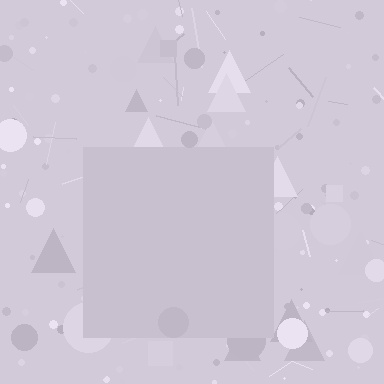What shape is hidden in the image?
A square is hidden in the image.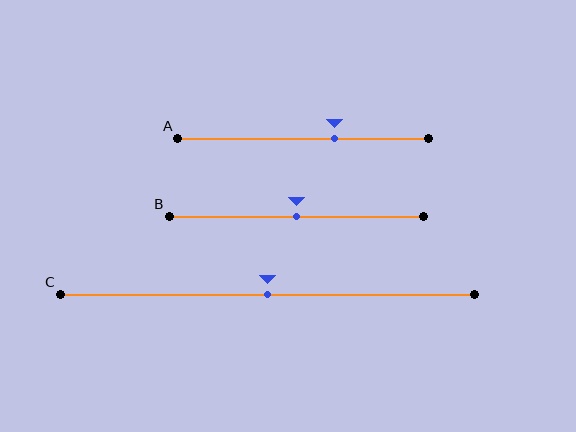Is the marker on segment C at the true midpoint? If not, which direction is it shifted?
Yes, the marker on segment C is at the true midpoint.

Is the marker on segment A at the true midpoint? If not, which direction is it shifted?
No, the marker on segment A is shifted to the right by about 12% of the segment length.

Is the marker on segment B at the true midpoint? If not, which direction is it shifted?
Yes, the marker on segment B is at the true midpoint.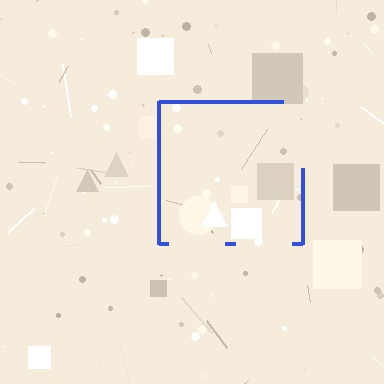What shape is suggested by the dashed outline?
The dashed outline suggests a square.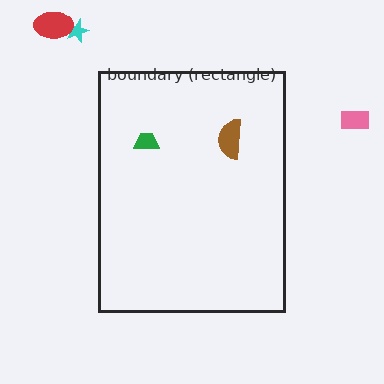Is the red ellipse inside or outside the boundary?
Outside.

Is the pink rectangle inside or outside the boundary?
Outside.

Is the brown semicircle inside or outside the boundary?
Inside.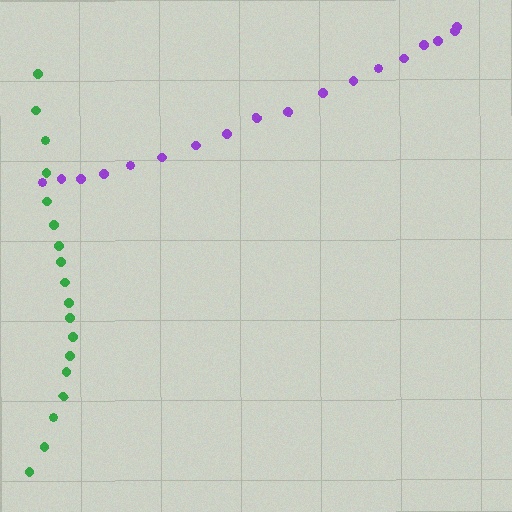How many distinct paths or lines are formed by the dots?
There are 2 distinct paths.